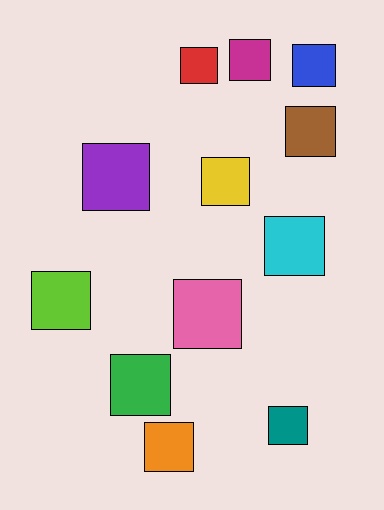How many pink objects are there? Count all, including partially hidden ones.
There is 1 pink object.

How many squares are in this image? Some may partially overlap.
There are 12 squares.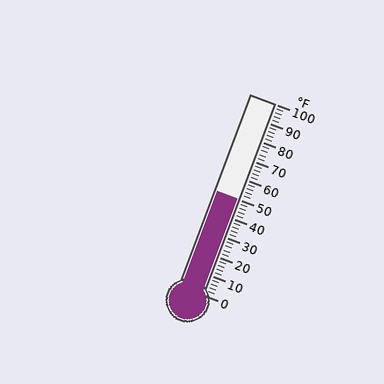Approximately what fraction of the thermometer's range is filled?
The thermometer is filled to approximately 50% of its range.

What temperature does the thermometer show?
The thermometer shows approximately 50°F.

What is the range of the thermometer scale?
The thermometer scale ranges from 0°F to 100°F.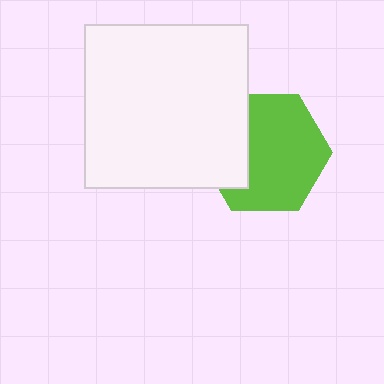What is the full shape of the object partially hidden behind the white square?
The partially hidden object is a lime hexagon.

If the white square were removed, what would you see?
You would see the complete lime hexagon.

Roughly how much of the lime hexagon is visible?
Most of it is visible (roughly 70%).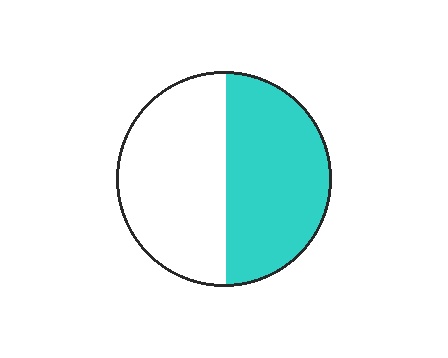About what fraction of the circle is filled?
About one half (1/2).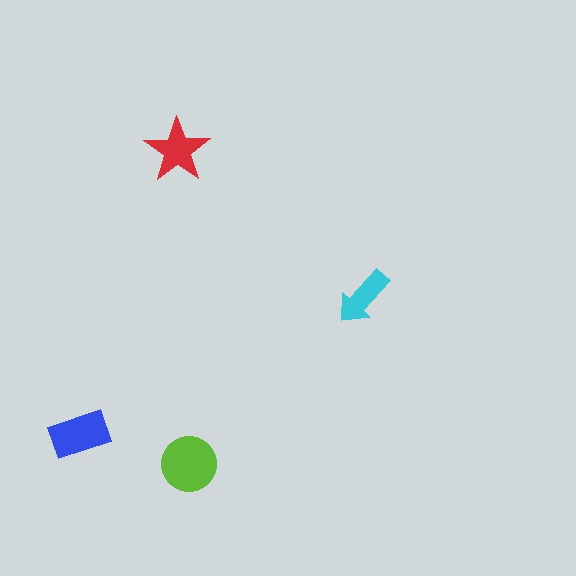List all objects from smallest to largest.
The cyan arrow, the red star, the blue rectangle, the lime circle.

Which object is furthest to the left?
The blue rectangle is leftmost.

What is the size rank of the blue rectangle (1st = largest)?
2nd.